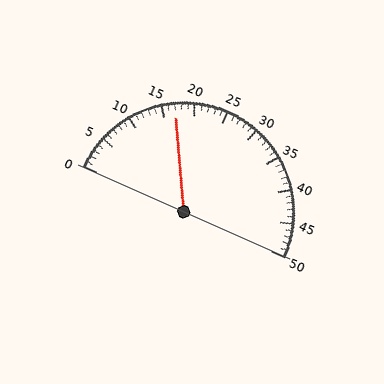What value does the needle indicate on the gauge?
The needle indicates approximately 17.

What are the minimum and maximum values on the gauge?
The gauge ranges from 0 to 50.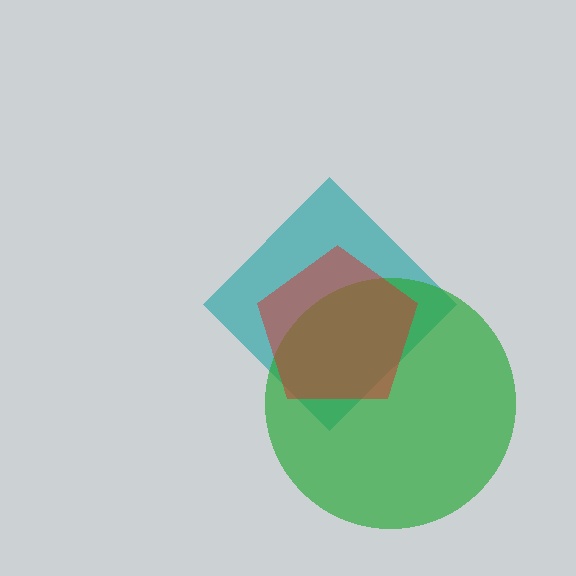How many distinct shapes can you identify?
There are 3 distinct shapes: a teal diamond, a green circle, a red pentagon.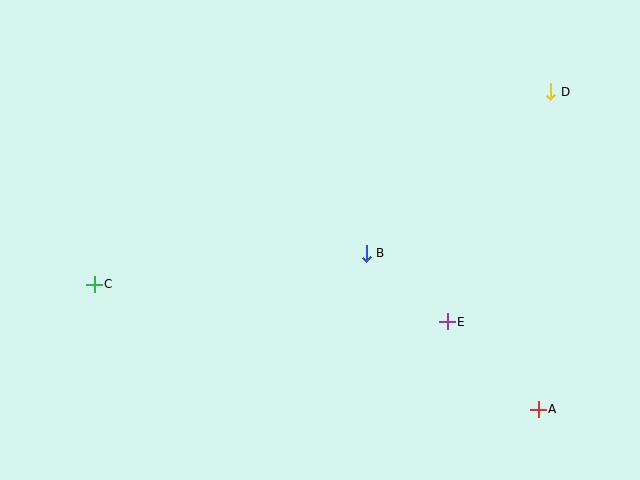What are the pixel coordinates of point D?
Point D is at (551, 92).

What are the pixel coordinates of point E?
Point E is at (447, 322).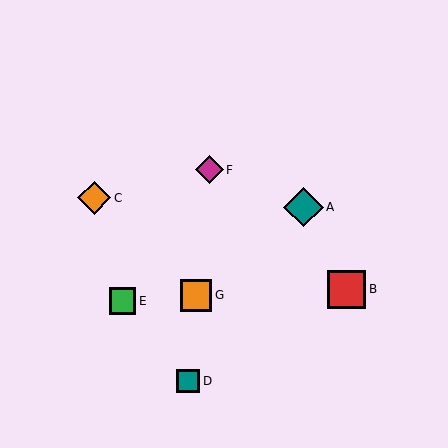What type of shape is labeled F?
Shape F is a magenta diamond.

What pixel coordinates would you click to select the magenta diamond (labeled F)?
Click at (209, 170) to select the magenta diamond F.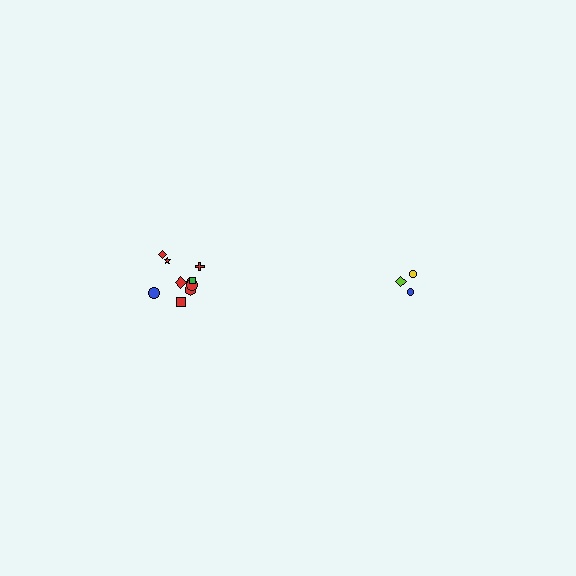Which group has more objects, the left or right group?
The left group.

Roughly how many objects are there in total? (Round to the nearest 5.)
Roughly 15 objects in total.